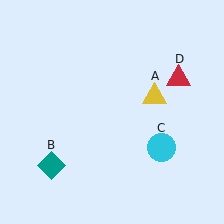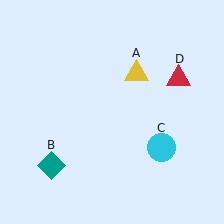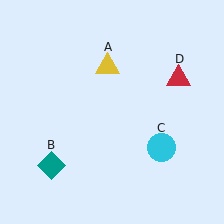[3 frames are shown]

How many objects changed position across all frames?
1 object changed position: yellow triangle (object A).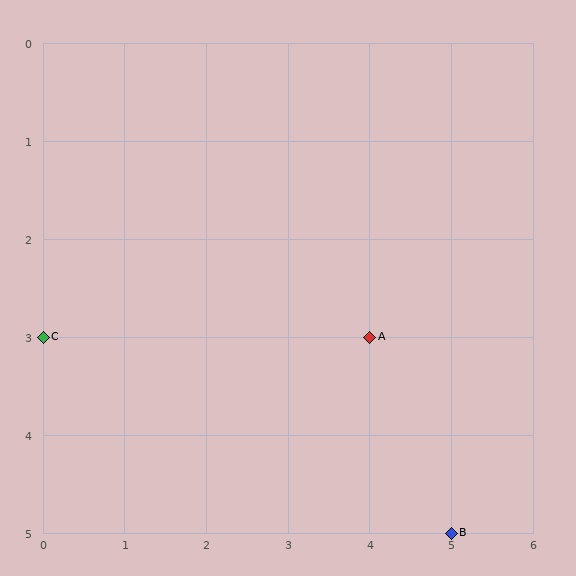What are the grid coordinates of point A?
Point A is at grid coordinates (4, 3).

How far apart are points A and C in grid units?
Points A and C are 4 columns apart.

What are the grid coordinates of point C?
Point C is at grid coordinates (0, 3).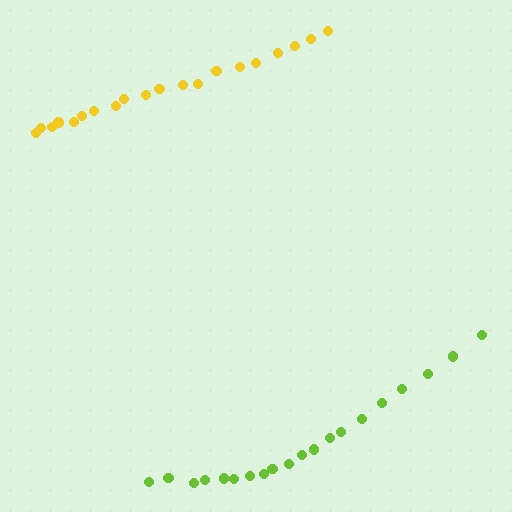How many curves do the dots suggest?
There are 2 distinct paths.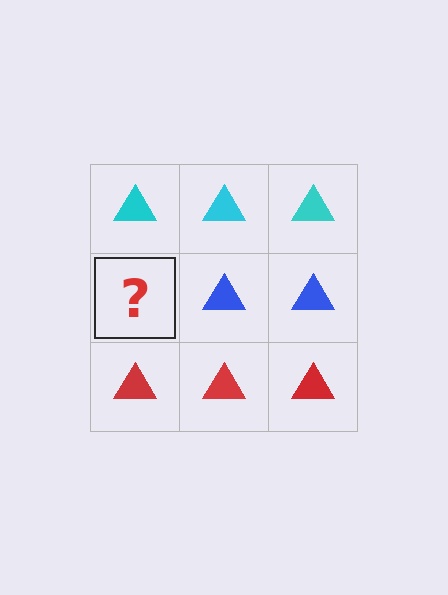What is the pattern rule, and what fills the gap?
The rule is that each row has a consistent color. The gap should be filled with a blue triangle.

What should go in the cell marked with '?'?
The missing cell should contain a blue triangle.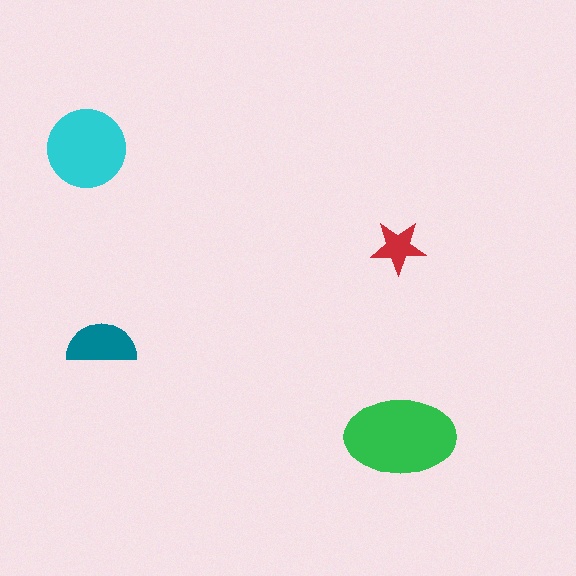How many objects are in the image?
There are 4 objects in the image.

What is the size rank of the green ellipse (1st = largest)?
1st.